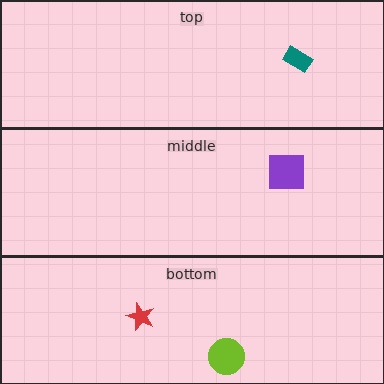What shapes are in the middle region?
The purple square.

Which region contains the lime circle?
The bottom region.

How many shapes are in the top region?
1.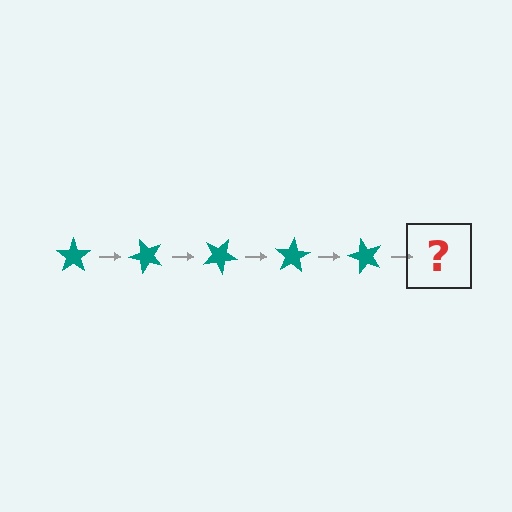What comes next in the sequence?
The next element should be a teal star rotated 250 degrees.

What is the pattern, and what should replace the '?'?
The pattern is that the star rotates 50 degrees each step. The '?' should be a teal star rotated 250 degrees.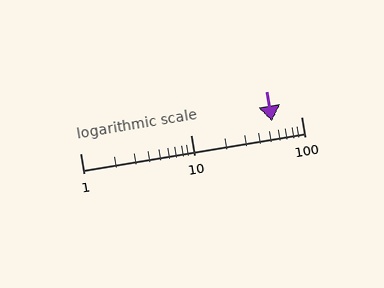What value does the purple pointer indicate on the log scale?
The pointer indicates approximately 54.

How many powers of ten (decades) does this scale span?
The scale spans 2 decades, from 1 to 100.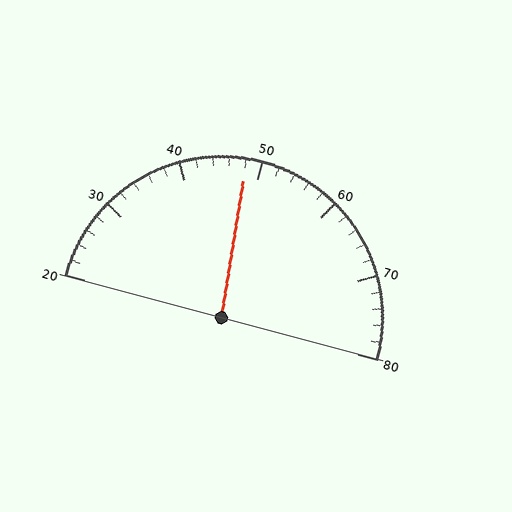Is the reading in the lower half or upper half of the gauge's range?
The reading is in the lower half of the range (20 to 80).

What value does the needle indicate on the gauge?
The needle indicates approximately 48.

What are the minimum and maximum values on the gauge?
The gauge ranges from 20 to 80.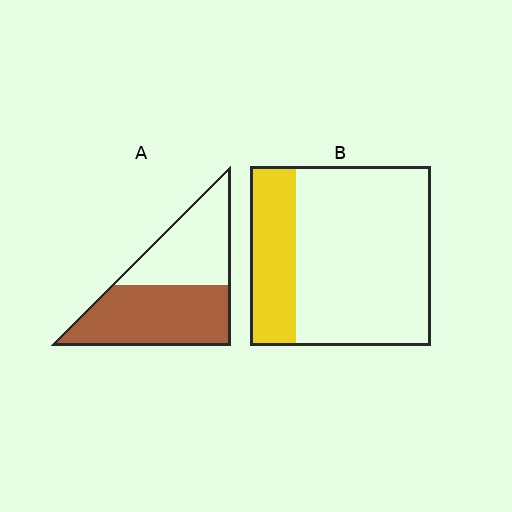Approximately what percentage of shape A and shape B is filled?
A is approximately 55% and B is approximately 25%.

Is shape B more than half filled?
No.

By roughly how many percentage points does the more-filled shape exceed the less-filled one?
By roughly 30 percentage points (A over B).